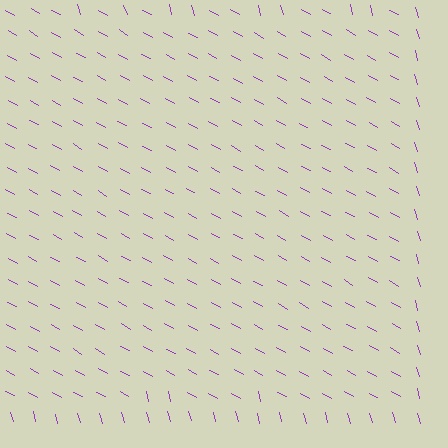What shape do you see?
I see a rectangle.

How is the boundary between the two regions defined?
The boundary is defined purely by a change in line orientation (approximately 45 degrees difference). All lines are the same color and thickness.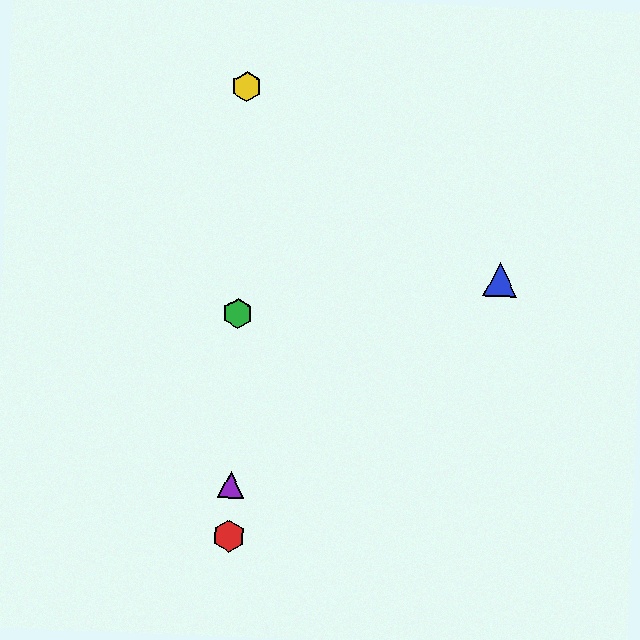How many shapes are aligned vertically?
4 shapes (the red hexagon, the green hexagon, the yellow hexagon, the purple triangle) are aligned vertically.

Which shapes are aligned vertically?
The red hexagon, the green hexagon, the yellow hexagon, the purple triangle are aligned vertically.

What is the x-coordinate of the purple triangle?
The purple triangle is at x≈231.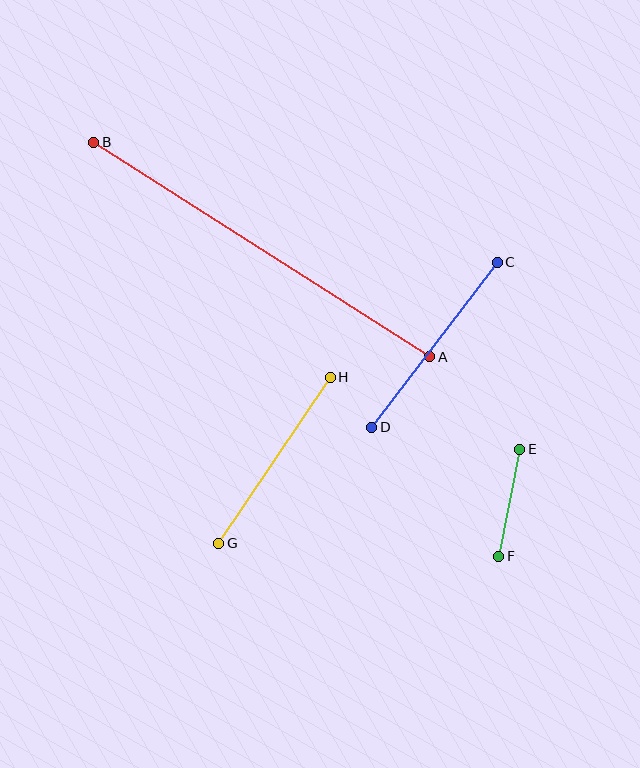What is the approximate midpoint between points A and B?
The midpoint is at approximately (262, 250) pixels.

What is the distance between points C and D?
The distance is approximately 208 pixels.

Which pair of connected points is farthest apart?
Points A and B are farthest apart.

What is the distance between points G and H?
The distance is approximately 200 pixels.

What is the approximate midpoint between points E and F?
The midpoint is at approximately (509, 503) pixels.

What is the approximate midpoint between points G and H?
The midpoint is at approximately (275, 460) pixels.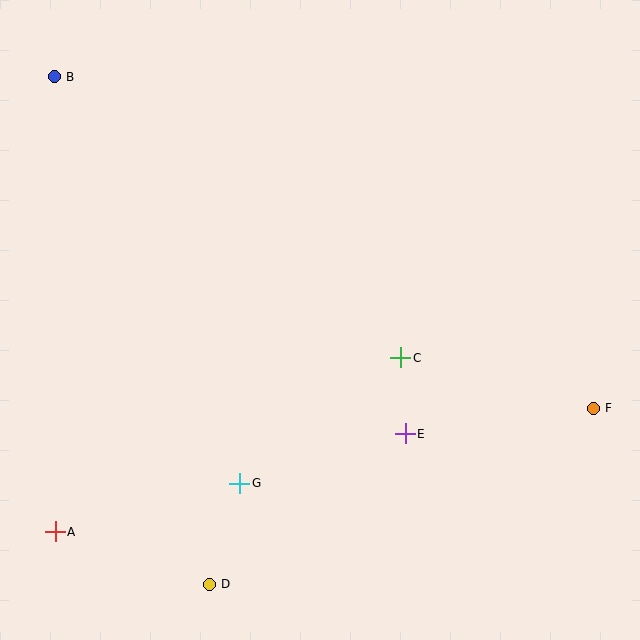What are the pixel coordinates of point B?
Point B is at (54, 77).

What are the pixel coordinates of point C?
Point C is at (401, 358).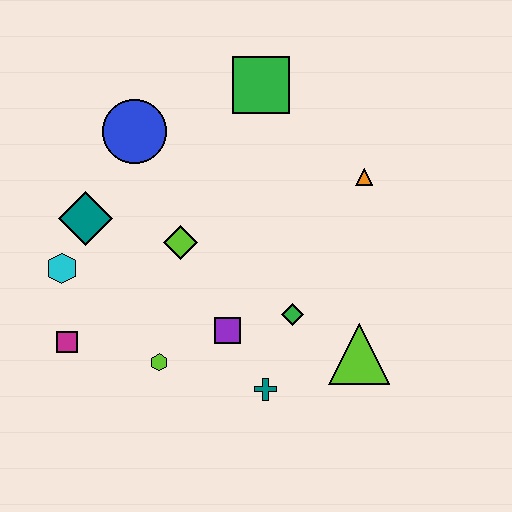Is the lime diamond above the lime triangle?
Yes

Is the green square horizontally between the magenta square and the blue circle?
No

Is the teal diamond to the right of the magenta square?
Yes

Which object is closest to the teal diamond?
The cyan hexagon is closest to the teal diamond.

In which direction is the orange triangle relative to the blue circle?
The orange triangle is to the right of the blue circle.